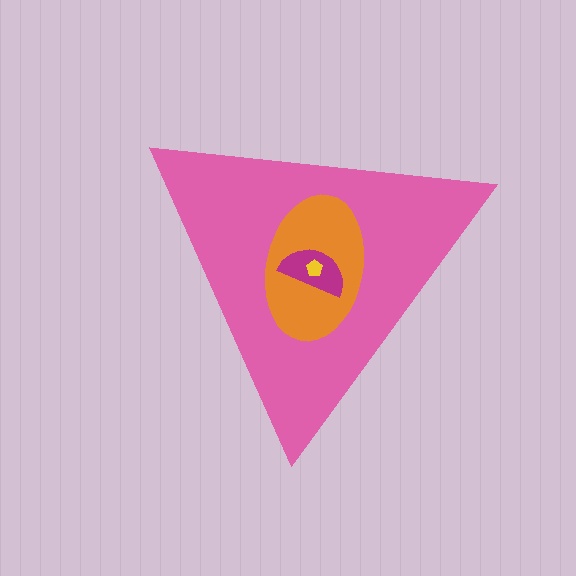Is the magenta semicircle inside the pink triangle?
Yes.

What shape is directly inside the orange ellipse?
The magenta semicircle.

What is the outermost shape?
The pink triangle.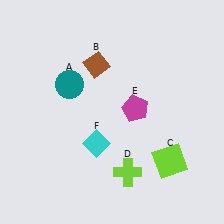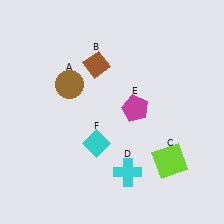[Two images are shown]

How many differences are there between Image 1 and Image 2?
There are 2 differences between the two images.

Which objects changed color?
A changed from teal to brown. D changed from lime to cyan.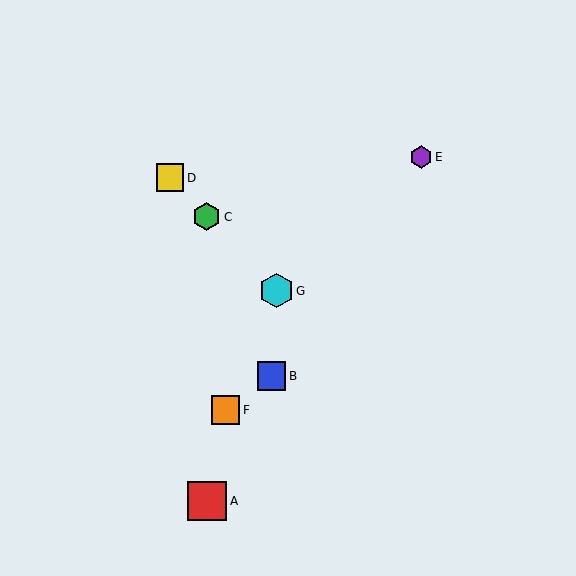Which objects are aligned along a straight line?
Objects C, D, G are aligned along a straight line.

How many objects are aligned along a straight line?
3 objects (C, D, G) are aligned along a straight line.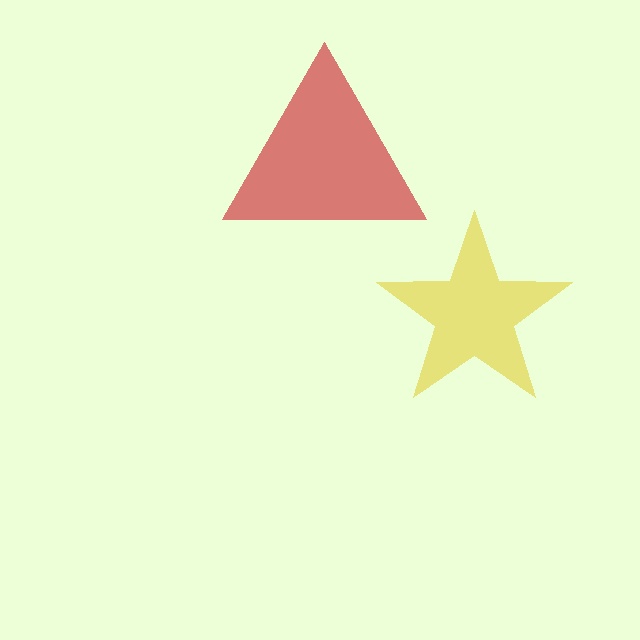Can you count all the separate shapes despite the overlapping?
Yes, there are 2 separate shapes.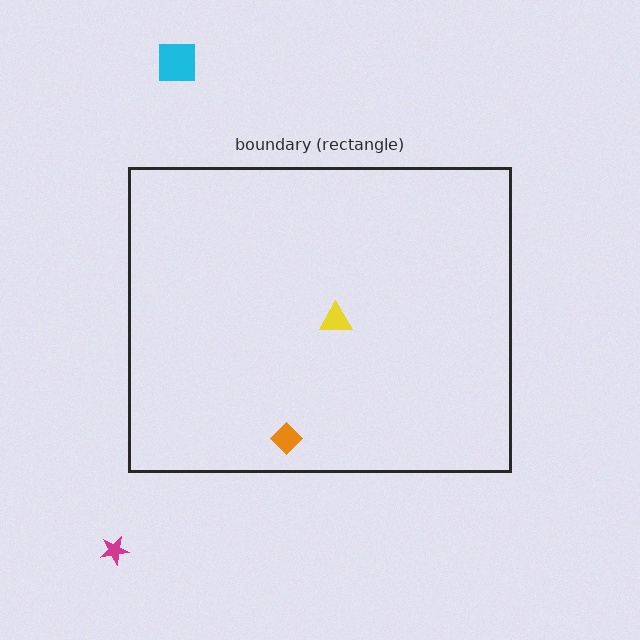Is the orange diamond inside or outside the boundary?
Inside.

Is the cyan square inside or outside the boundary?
Outside.